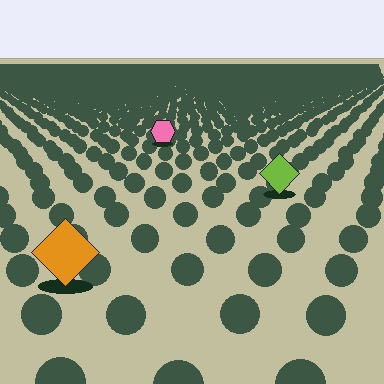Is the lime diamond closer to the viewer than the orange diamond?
No. The orange diamond is closer — you can tell from the texture gradient: the ground texture is coarser near it.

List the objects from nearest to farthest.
From nearest to farthest: the orange diamond, the lime diamond, the pink hexagon.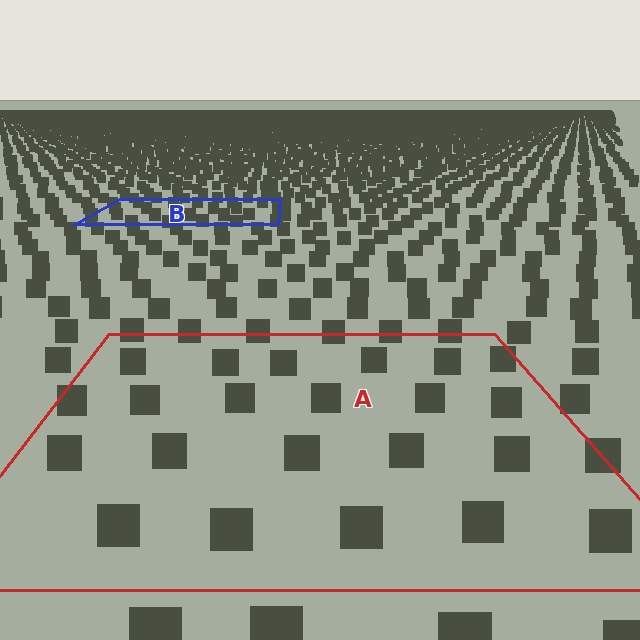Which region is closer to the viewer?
Region A is closer. The texture elements there are larger and more spread out.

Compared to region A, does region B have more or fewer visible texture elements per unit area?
Region B has more texture elements per unit area — they are packed more densely because it is farther away.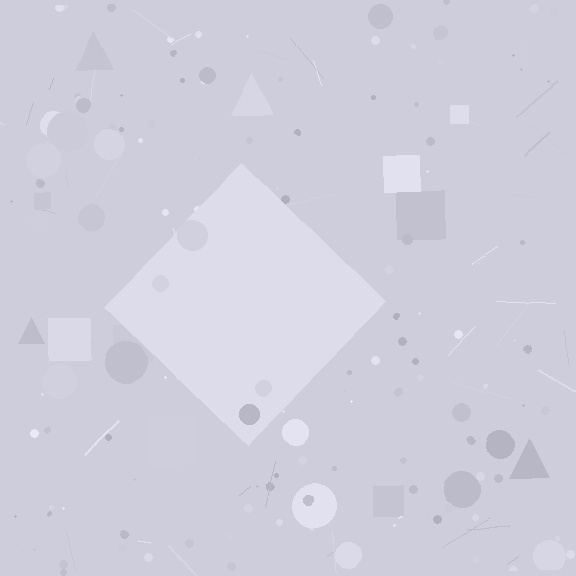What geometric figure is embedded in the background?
A diamond is embedded in the background.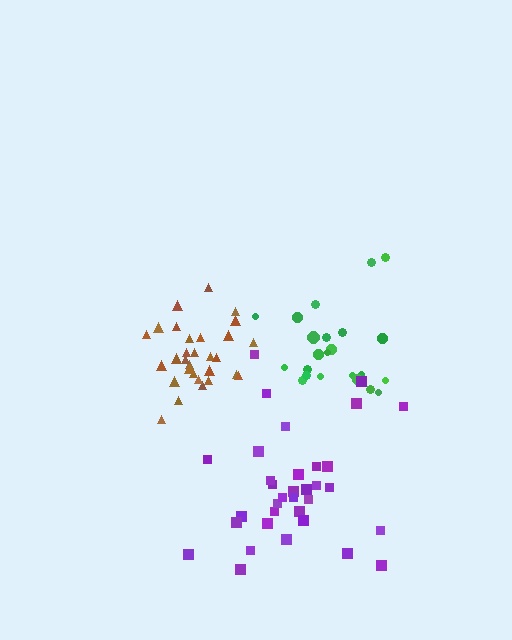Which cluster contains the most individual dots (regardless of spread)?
Purple (35).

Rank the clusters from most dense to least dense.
brown, purple, green.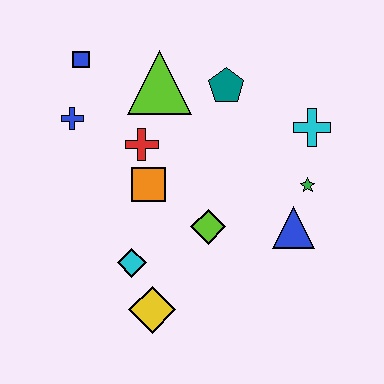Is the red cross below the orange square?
No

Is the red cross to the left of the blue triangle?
Yes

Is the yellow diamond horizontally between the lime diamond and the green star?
No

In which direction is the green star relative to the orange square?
The green star is to the right of the orange square.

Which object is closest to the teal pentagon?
The lime triangle is closest to the teal pentagon.